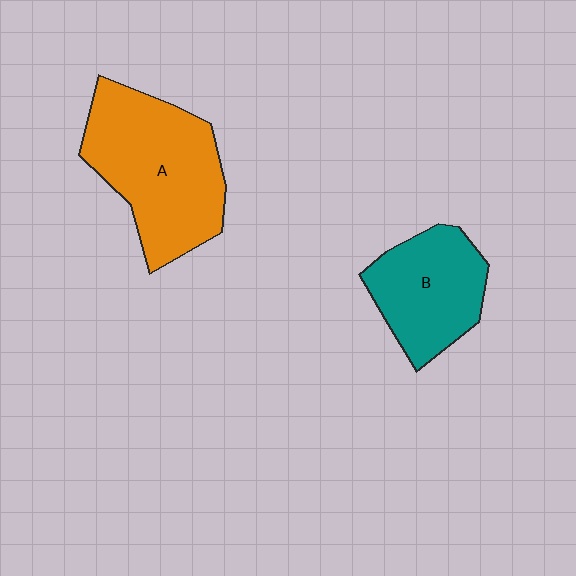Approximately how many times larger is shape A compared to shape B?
Approximately 1.5 times.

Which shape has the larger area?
Shape A (orange).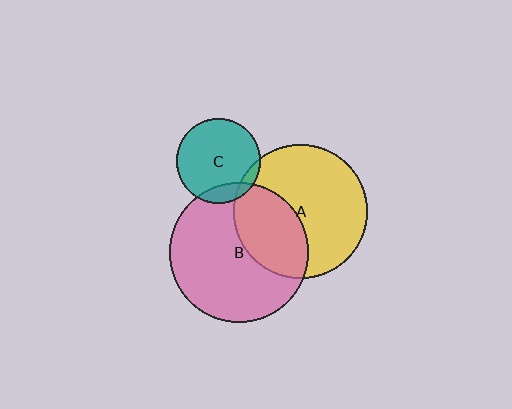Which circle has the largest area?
Circle B (pink).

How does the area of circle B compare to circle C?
Approximately 2.8 times.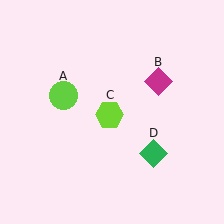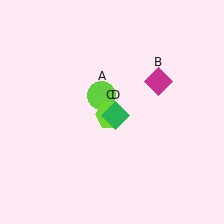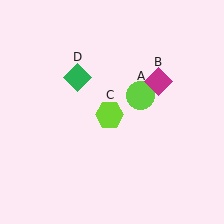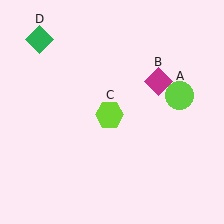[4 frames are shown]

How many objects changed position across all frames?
2 objects changed position: lime circle (object A), green diamond (object D).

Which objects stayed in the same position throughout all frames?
Magenta diamond (object B) and lime hexagon (object C) remained stationary.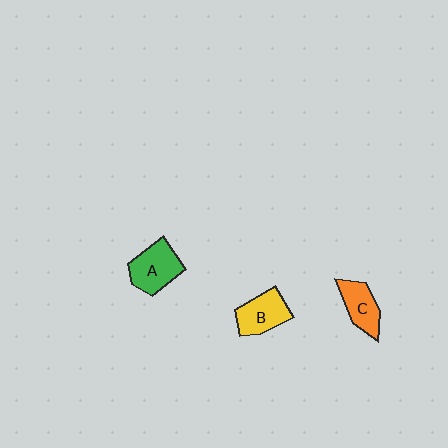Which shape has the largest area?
Shape A (green).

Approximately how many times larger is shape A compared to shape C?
Approximately 1.3 times.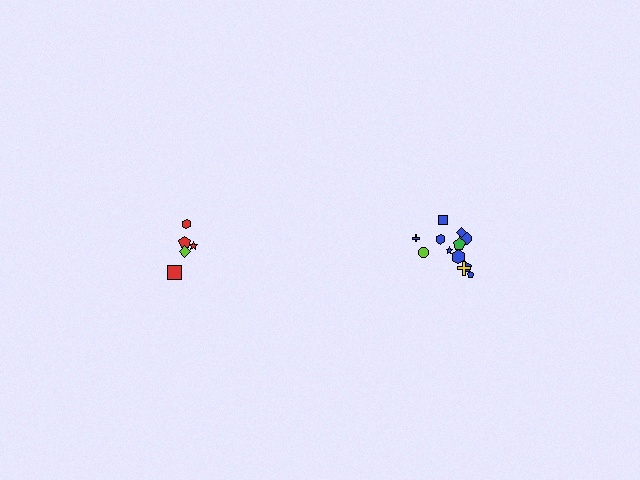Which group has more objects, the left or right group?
The right group.